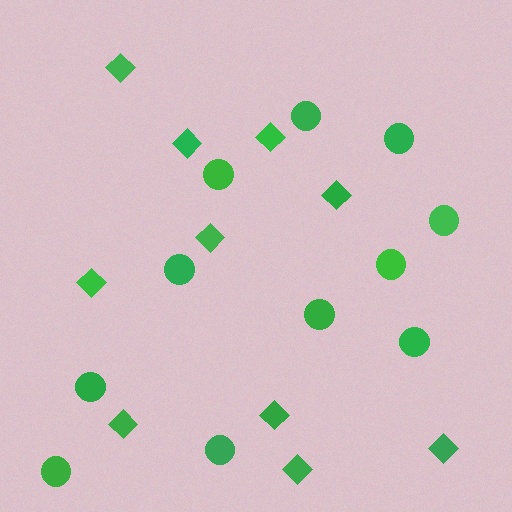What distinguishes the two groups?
There are 2 groups: one group of circles (11) and one group of diamonds (10).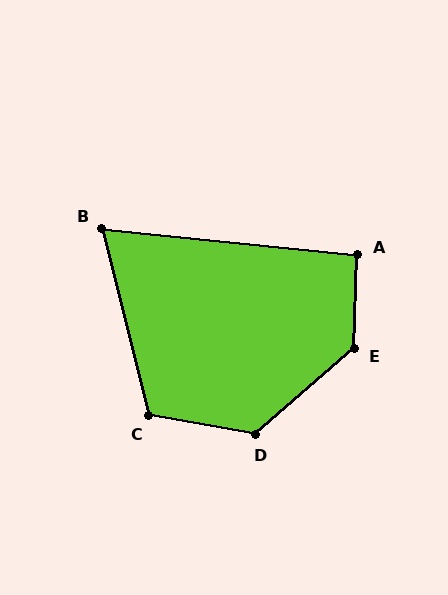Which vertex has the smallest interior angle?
B, at approximately 70 degrees.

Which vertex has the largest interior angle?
E, at approximately 133 degrees.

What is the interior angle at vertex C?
Approximately 114 degrees (obtuse).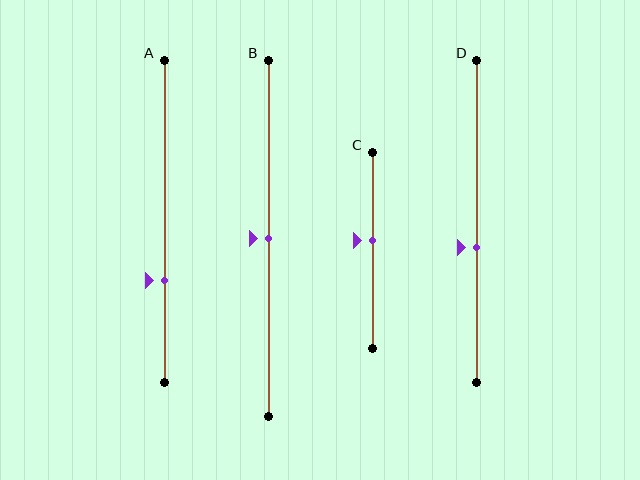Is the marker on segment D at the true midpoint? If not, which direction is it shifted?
No, the marker on segment D is shifted downward by about 8% of the segment length.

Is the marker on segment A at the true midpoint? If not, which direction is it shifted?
No, the marker on segment A is shifted downward by about 18% of the segment length.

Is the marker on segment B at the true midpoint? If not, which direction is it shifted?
Yes, the marker on segment B is at the true midpoint.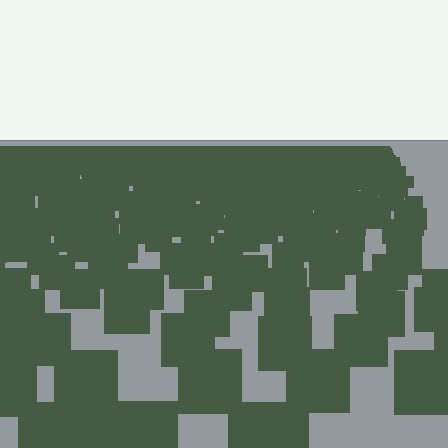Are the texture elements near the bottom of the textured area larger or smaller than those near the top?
Larger. Near the bottom, elements are closer to the viewer and appear at a bigger on-screen size.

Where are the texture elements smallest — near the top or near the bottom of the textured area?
Near the top.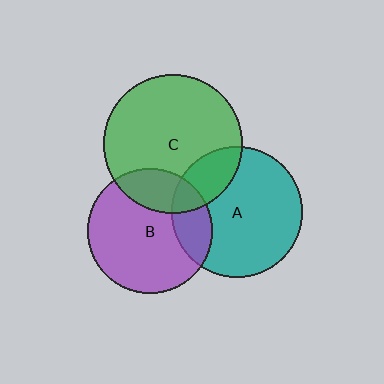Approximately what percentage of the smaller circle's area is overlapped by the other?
Approximately 20%.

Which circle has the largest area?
Circle C (green).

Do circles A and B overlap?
Yes.